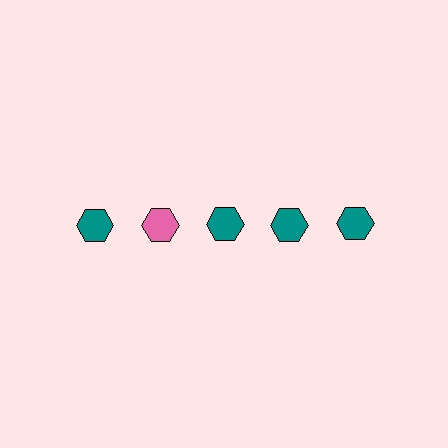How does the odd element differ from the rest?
It has a different color: pink instead of teal.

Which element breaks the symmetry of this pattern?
The pink hexagon in the top row, second from left column breaks the symmetry. All other shapes are teal hexagons.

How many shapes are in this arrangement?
There are 5 shapes arranged in a grid pattern.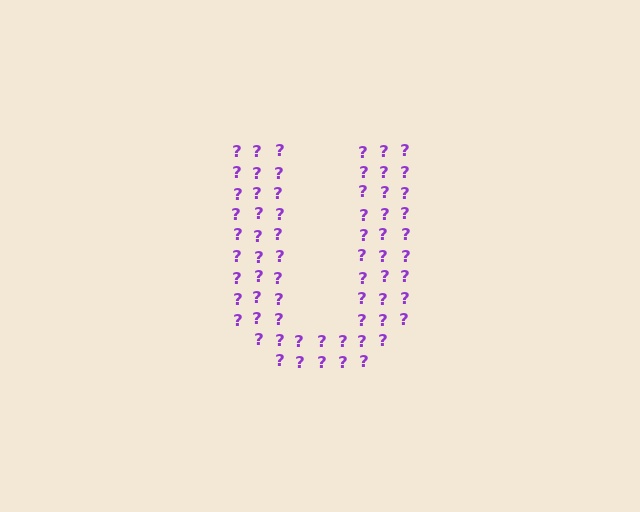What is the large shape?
The large shape is the letter U.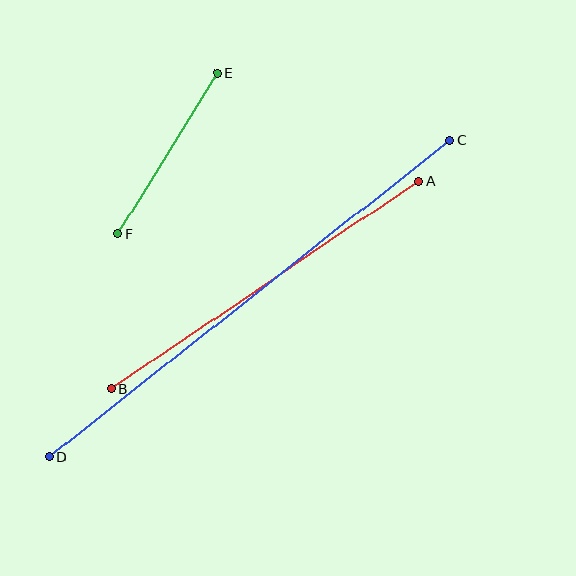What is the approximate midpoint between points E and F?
The midpoint is at approximately (168, 153) pixels.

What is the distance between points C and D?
The distance is approximately 511 pixels.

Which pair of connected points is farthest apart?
Points C and D are farthest apart.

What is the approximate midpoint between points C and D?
The midpoint is at approximately (249, 299) pixels.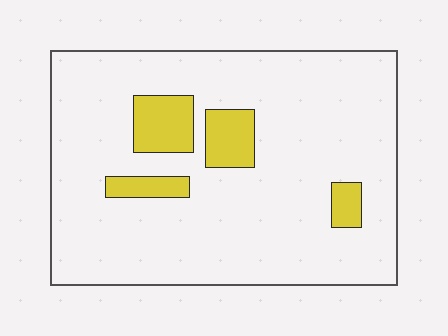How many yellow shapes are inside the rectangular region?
4.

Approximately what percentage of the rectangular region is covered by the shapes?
Approximately 10%.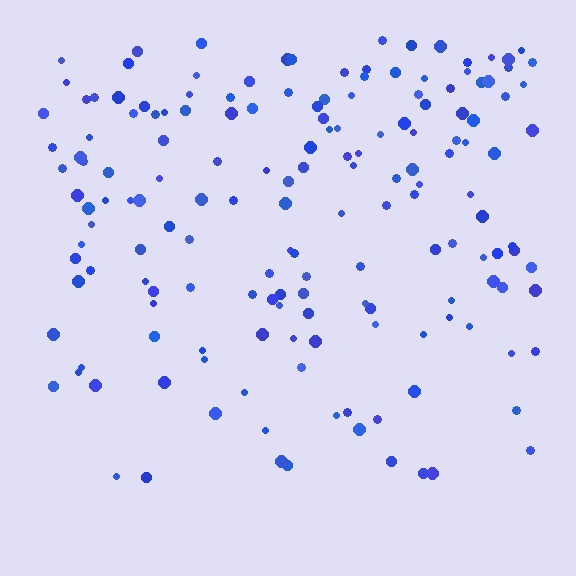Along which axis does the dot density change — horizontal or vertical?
Vertical.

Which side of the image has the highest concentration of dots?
The top.